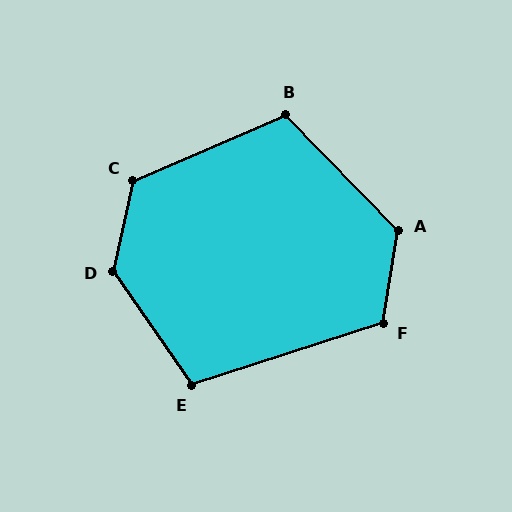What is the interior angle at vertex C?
Approximately 126 degrees (obtuse).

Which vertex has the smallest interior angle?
E, at approximately 107 degrees.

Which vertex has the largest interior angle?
D, at approximately 132 degrees.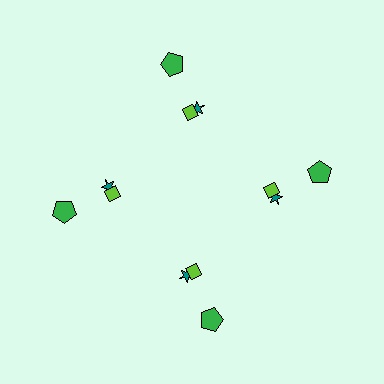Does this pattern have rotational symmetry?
Yes, this pattern has 4-fold rotational symmetry. It looks the same after rotating 90 degrees around the center.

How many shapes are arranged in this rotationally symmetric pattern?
There are 12 shapes, arranged in 4 groups of 3.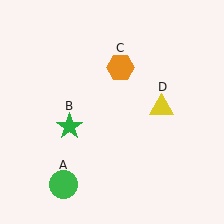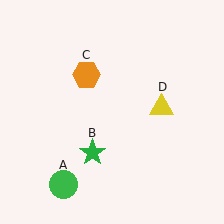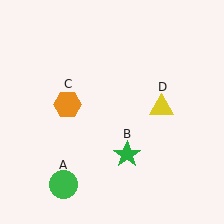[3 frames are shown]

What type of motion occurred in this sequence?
The green star (object B), orange hexagon (object C) rotated counterclockwise around the center of the scene.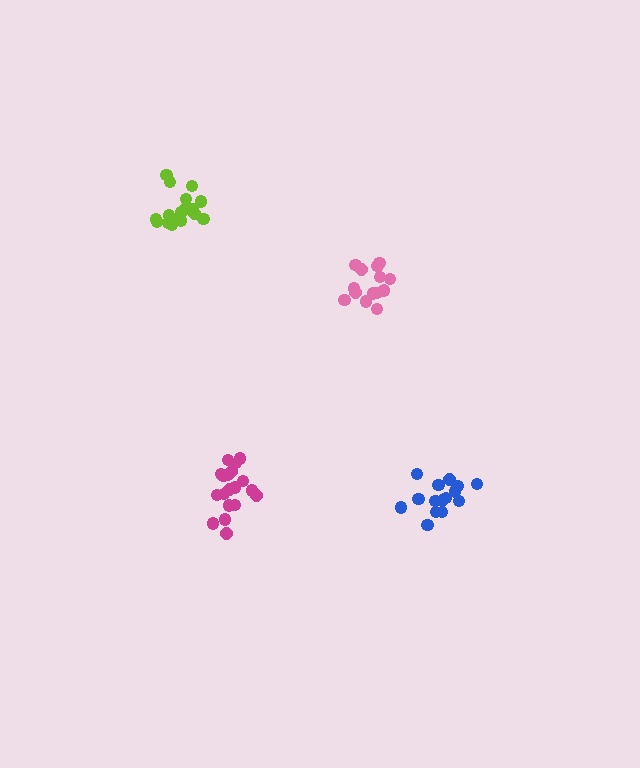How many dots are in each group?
Group 1: 14 dots, Group 2: 15 dots, Group 3: 17 dots, Group 4: 19 dots (65 total).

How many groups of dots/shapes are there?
There are 4 groups.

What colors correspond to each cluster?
The clusters are colored: pink, blue, lime, magenta.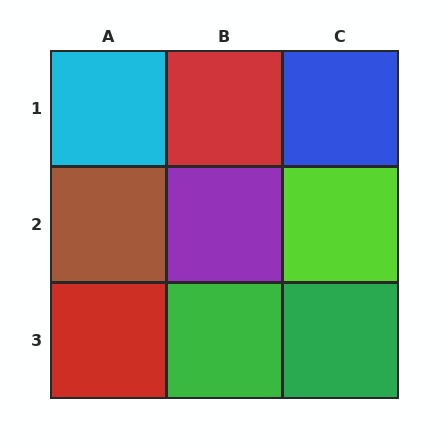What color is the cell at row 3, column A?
Red.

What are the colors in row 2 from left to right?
Brown, purple, lime.